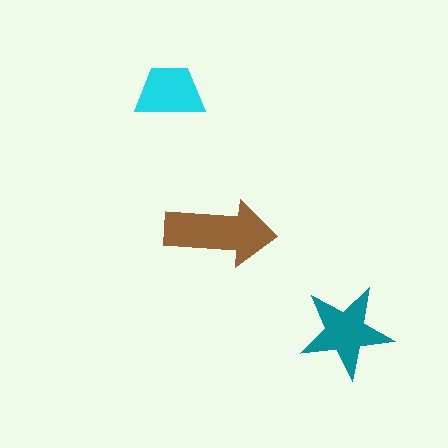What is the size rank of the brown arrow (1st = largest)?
1st.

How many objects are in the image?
There are 3 objects in the image.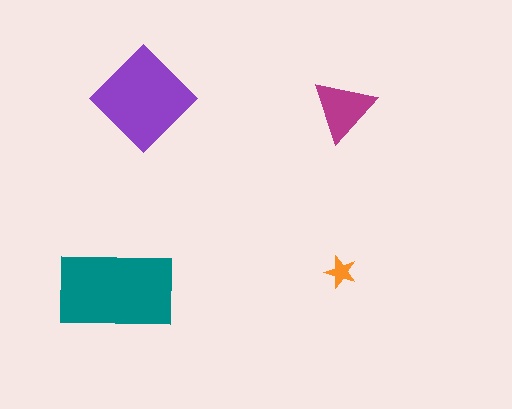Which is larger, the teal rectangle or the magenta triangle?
The teal rectangle.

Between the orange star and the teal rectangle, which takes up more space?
The teal rectangle.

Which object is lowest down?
The teal rectangle is bottommost.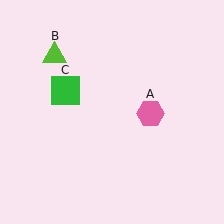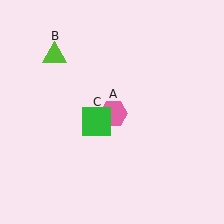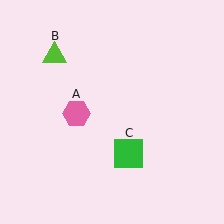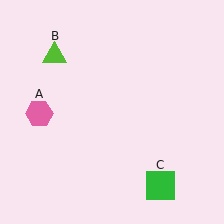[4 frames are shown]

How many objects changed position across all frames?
2 objects changed position: pink hexagon (object A), green square (object C).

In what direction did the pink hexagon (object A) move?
The pink hexagon (object A) moved left.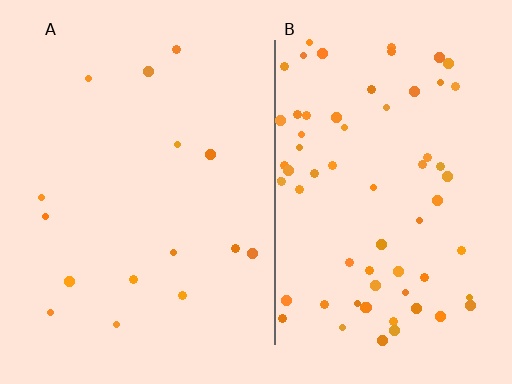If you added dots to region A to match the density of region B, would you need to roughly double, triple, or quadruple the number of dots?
Approximately quadruple.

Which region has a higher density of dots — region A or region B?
B (the right).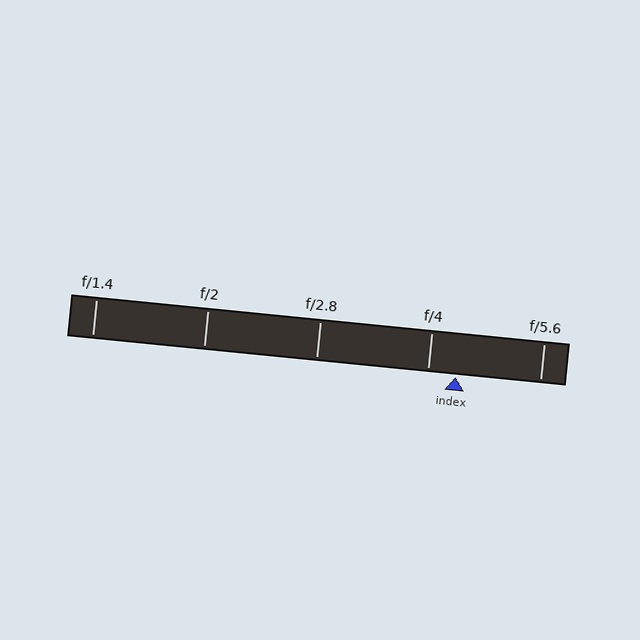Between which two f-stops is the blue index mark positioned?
The index mark is between f/4 and f/5.6.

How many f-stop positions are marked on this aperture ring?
There are 5 f-stop positions marked.